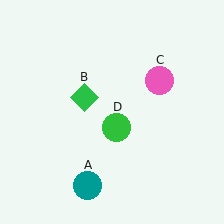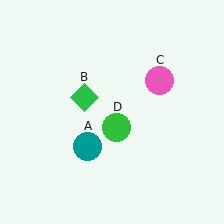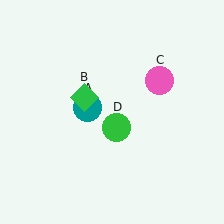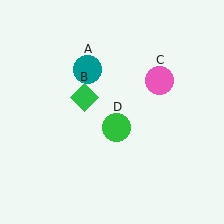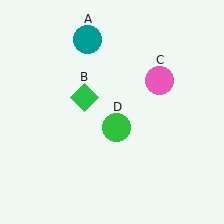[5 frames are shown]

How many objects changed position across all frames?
1 object changed position: teal circle (object A).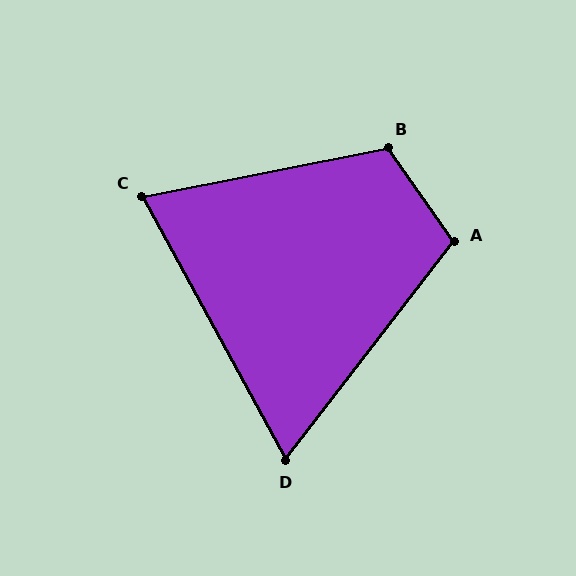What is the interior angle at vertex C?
Approximately 73 degrees (acute).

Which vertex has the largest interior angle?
B, at approximately 114 degrees.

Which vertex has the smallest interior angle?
D, at approximately 66 degrees.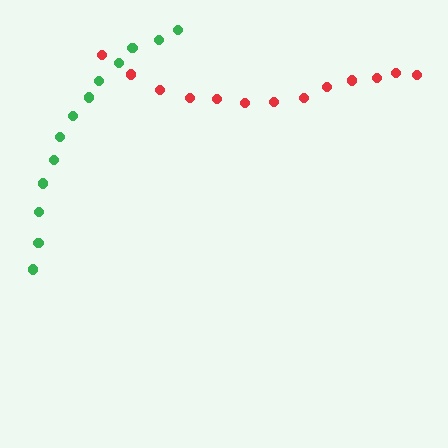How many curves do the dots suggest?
There are 2 distinct paths.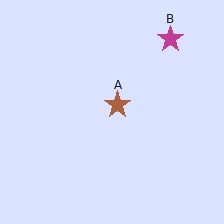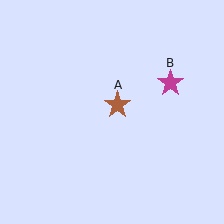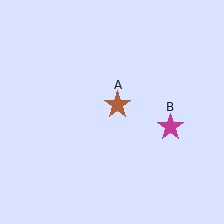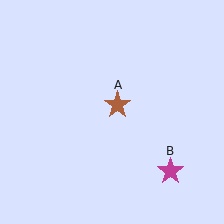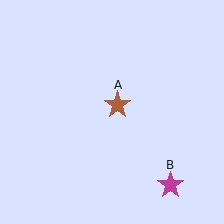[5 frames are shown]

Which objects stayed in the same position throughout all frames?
Brown star (object A) remained stationary.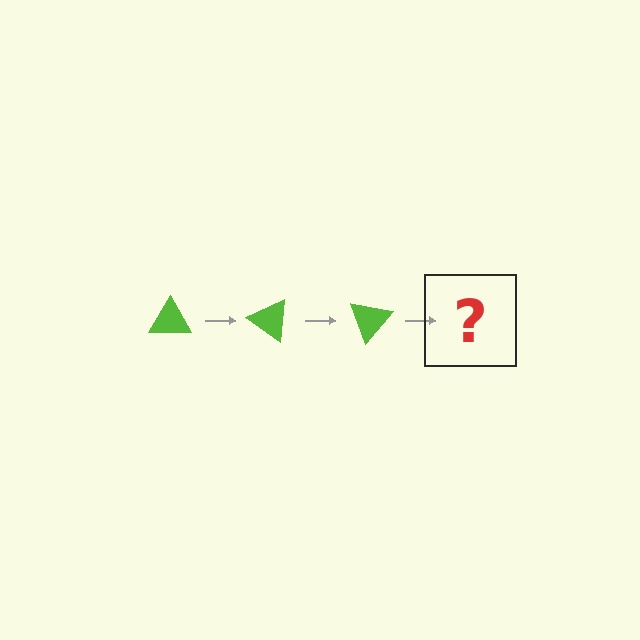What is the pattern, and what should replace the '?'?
The pattern is that the triangle rotates 35 degrees each step. The '?' should be a lime triangle rotated 105 degrees.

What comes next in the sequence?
The next element should be a lime triangle rotated 105 degrees.